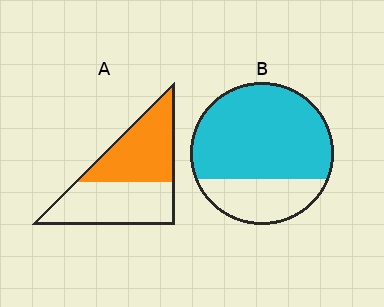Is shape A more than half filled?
Roughly half.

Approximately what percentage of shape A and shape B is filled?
A is approximately 50% and B is approximately 70%.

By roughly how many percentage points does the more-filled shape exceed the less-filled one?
By roughly 25 percentage points (B over A).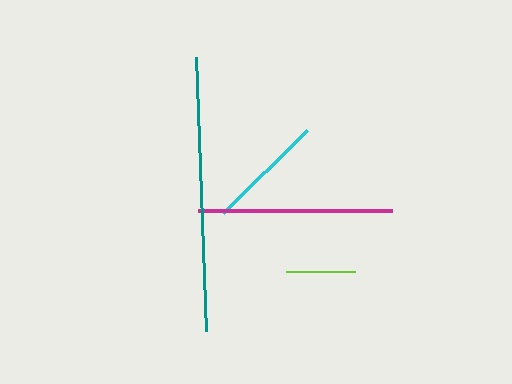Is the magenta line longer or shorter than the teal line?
The teal line is longer than the magenta line.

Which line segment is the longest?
The teal line is the longest at approximately 274 pixels.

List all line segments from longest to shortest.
From longest to shortest: teal, magenta, cyan, lime.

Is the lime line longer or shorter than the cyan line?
The cyan line is longer than the lime line.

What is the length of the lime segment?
The lime segment is approximately 69 pixels long.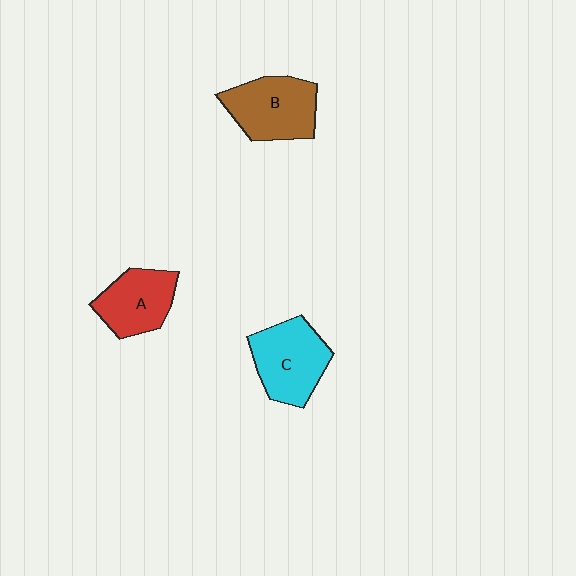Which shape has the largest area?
Shape B (brown).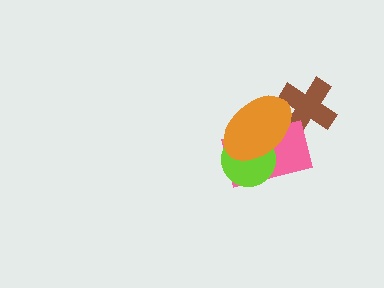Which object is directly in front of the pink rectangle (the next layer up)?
The lime circle is directly in front of the pink rectangle.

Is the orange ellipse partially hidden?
No, no other shape covers it.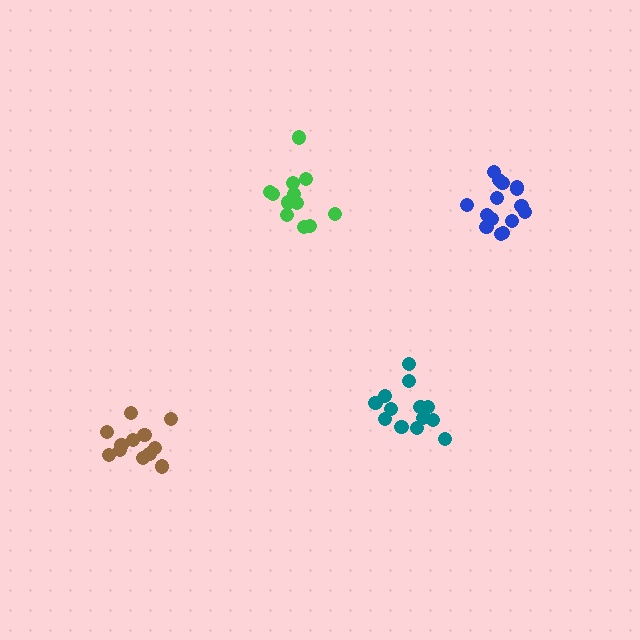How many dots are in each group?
Group 1: 13 dots, Group 2: 12 dots, Group 3: 15 dots, Group 4: 12 dots (52 total).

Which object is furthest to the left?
The brown cluster is leftmost.